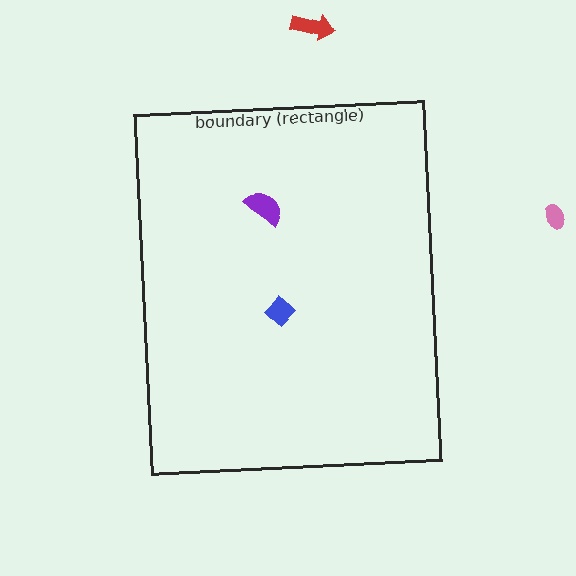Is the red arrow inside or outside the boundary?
Outside.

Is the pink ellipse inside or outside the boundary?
Outside.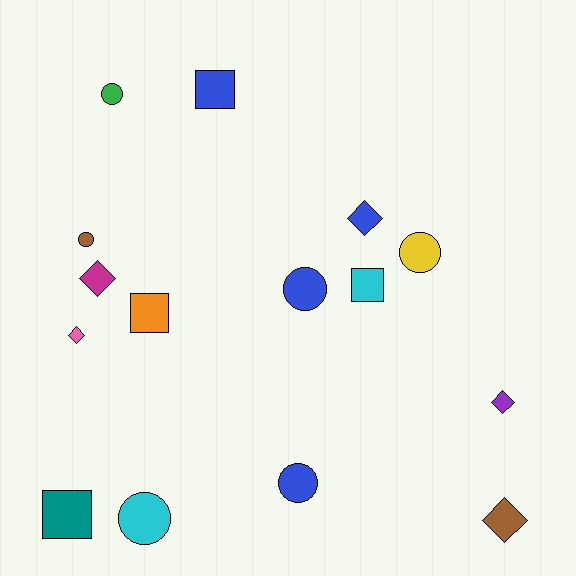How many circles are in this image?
There are 6 circles.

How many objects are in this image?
There are 15 objects.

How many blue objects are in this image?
There are 4 blue objects.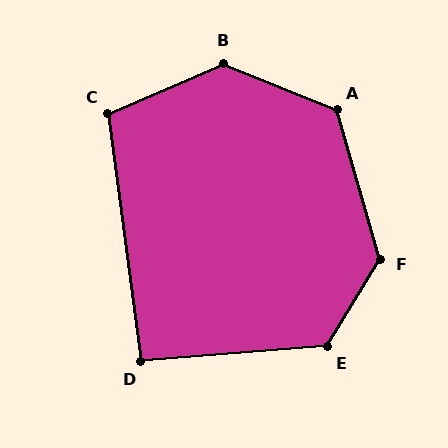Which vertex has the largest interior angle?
B, at approximately 134 degrees.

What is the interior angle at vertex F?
Approximately 132 degrees (obtuse).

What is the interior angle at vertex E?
Approximately 126 degrees (obtuse).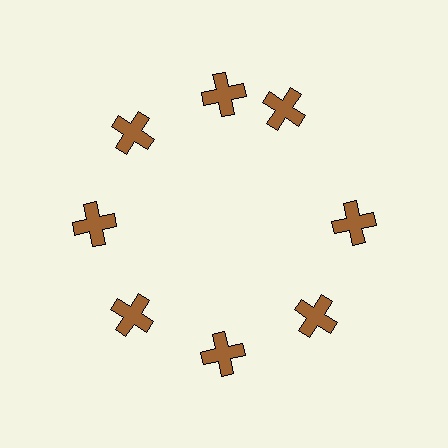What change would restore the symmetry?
The symmetry would be restored by rotating it back into even spacing with its neighbors so that all 8 crosses sit at equal angles and equal distance from the center.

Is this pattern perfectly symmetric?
No. The 8 brown crosses are arranged in a ring, but one element near the 2 o'clock position is rotated out of alignment along the ring, breaking the 8-fold rotational symmetry.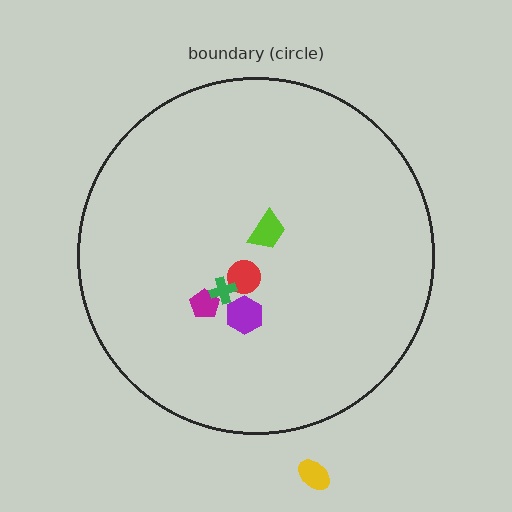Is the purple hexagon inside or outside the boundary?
Inside.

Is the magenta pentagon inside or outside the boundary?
Inside.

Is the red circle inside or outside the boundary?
Inside.